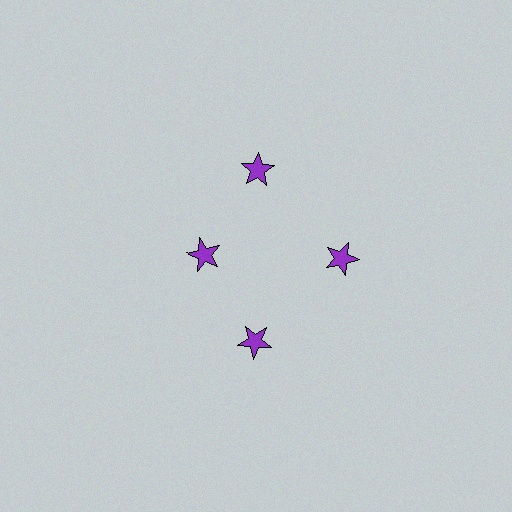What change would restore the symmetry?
The symmetry would be restored by moving it outward, back onto the ring so that all 4 stars sit at equal angles and equal distance from the center.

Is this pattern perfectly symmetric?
No. The 4 purple stars are arranged in a ring, but one element near the 9 o'clock position is pulled inward toward the center, breaking the 4-fold rotational symmetry.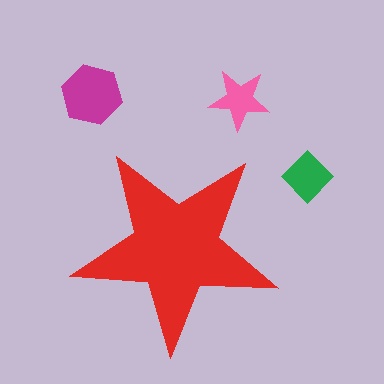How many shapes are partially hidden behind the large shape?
0 shapes are partially hidden.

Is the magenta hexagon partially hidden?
No, the magenta hexagon is fully visible.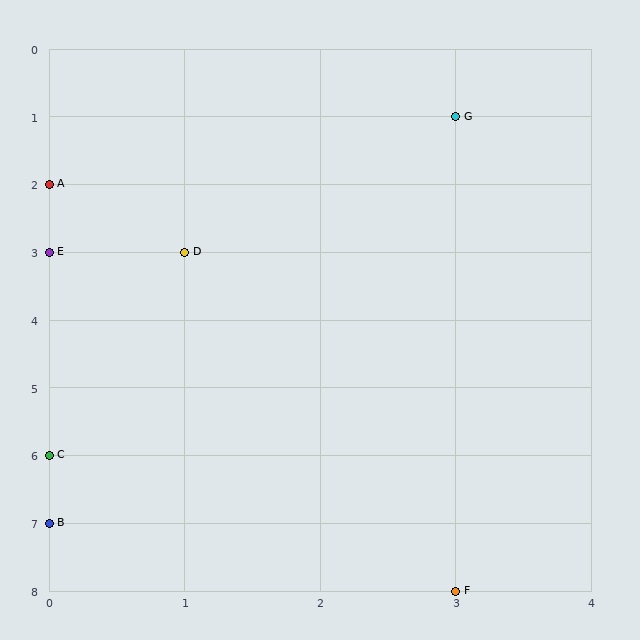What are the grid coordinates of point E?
Point E is at grid coordinates (0, 3).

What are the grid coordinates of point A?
Point A is at grid coordinates (0, 2).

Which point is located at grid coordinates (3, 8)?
Point F is at (3, 8).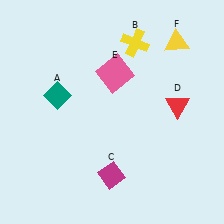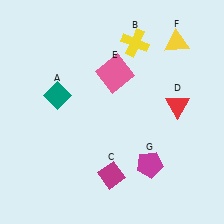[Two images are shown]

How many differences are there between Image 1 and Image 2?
There is 1 difference between the two images.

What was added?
A magenta pentagon (G) was added in Image 2.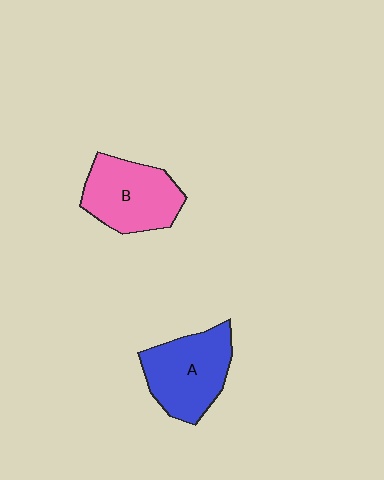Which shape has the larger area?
Shape A (blue).